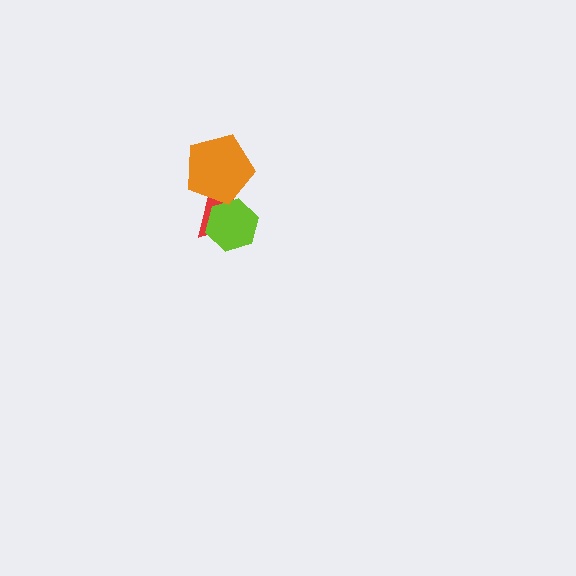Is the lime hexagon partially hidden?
Yes, it is partially covered by another shape.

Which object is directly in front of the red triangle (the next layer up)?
The lime hexagon is directly in front of the red triangle.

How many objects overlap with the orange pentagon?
2 objects overlap with the orange pentagon.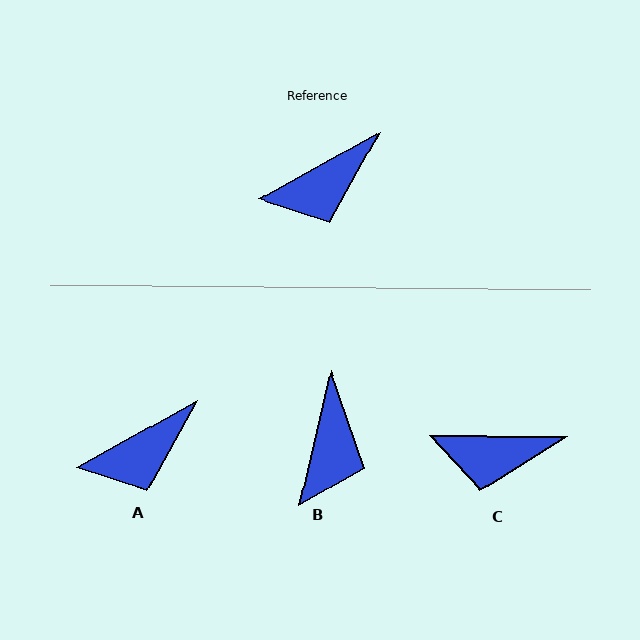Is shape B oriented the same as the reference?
No, it is off by about 47 degrees.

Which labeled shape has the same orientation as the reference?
A.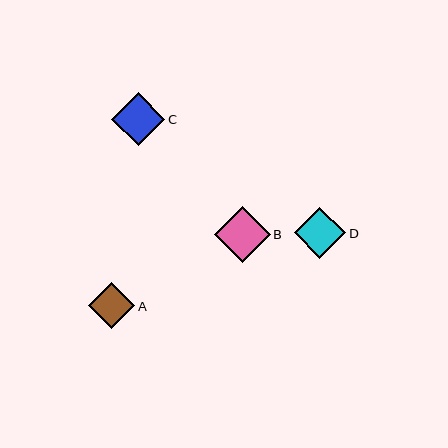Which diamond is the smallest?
Diamond A is the smallest with a size of approximately 46 pixels.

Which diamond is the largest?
Diamond B is the largest with a size of approximately 56 pixels.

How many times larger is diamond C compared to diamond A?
Diamond C is approximately 1.2 times the size of diamond A.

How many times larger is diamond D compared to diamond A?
Diamond D is approximately 1.1 times the size of diamond A.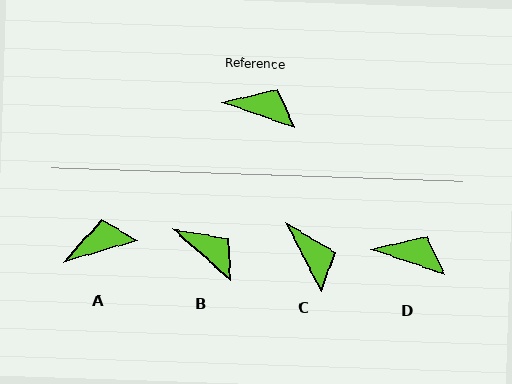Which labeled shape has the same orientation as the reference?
D.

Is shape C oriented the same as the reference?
No, it is off by about 44 degrees.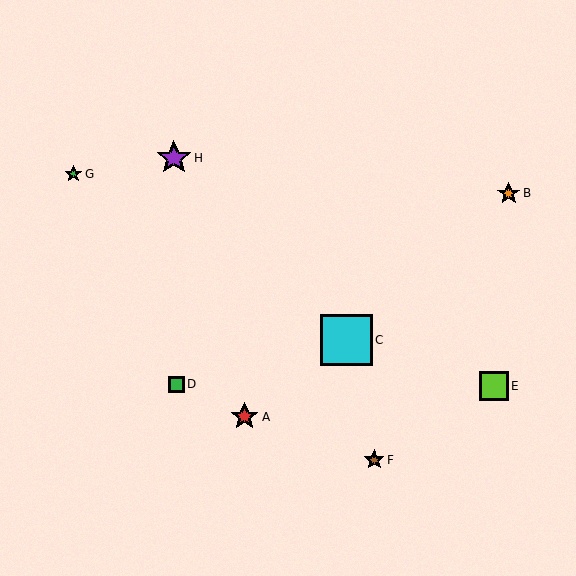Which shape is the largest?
The cyan square (labeled C) is the largest.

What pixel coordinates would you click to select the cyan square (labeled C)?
Click at (346, 340) to select the cyan square C.